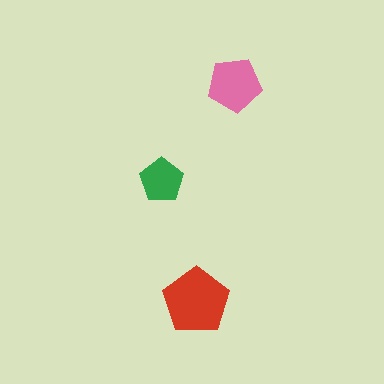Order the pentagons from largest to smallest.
the red one, the pink one, the green one.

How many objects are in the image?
There are 3 objects in the image.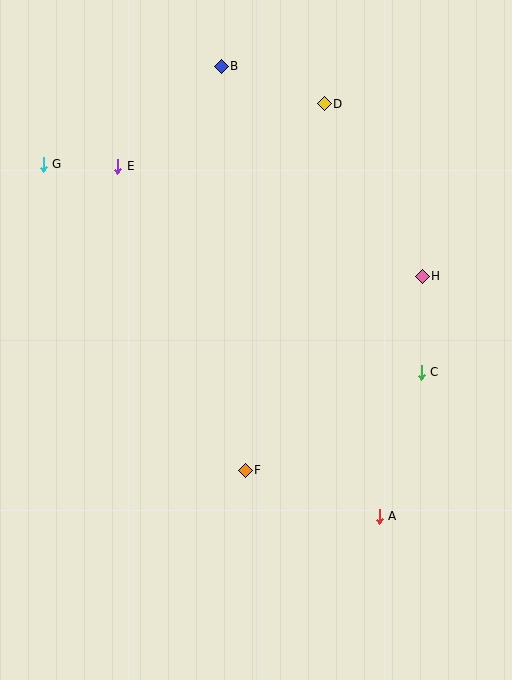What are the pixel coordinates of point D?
Point D is at (324, 104).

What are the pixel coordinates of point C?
Point C is at (421, 372).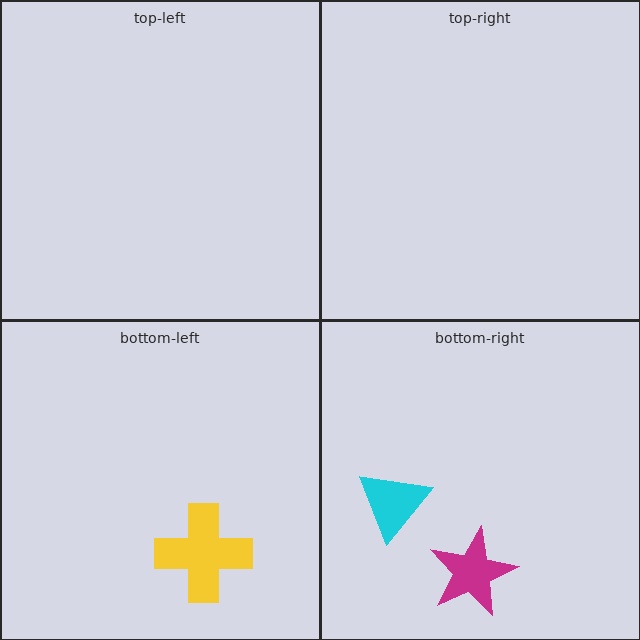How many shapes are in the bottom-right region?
2.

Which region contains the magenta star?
The bottom-right region.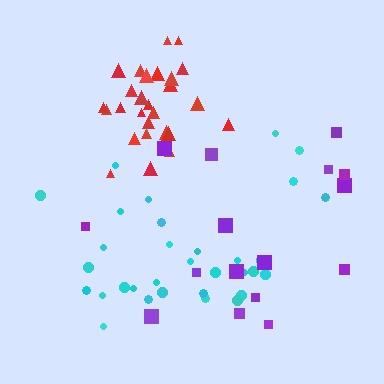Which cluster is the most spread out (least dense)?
Purple.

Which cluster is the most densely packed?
Red.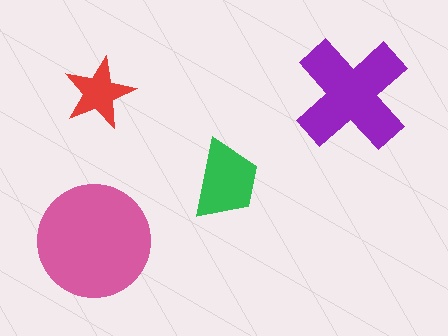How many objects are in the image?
There are 4 objects in the image.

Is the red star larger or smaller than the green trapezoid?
Smaller.